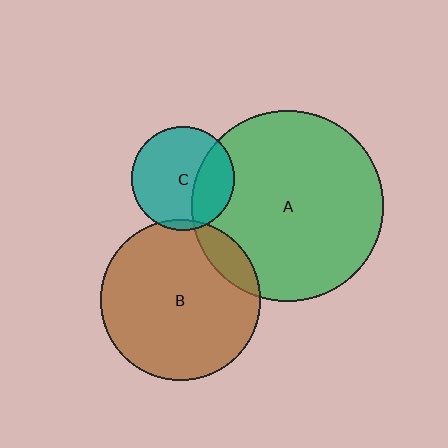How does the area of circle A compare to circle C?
Approximately 3.4 times.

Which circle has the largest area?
Circle A (green).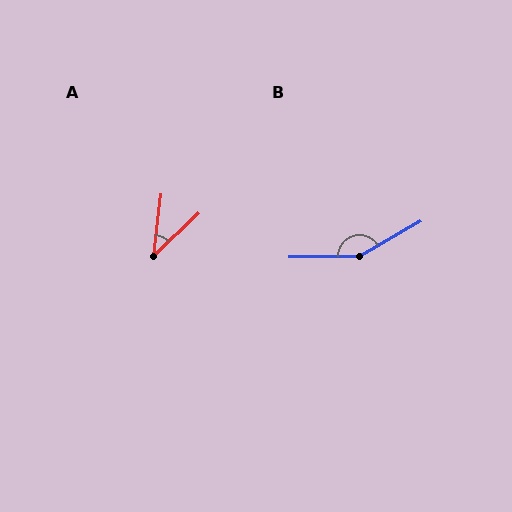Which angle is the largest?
B, at approximately 150 degrees.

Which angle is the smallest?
A, at approximately 39 degrees.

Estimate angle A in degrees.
Approximately 39 degrees.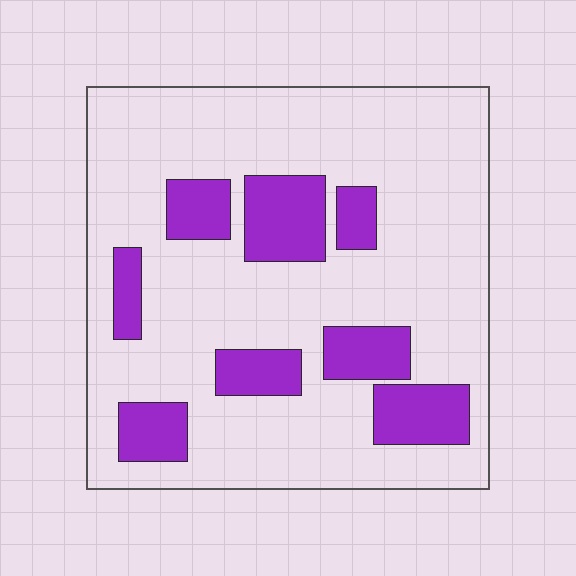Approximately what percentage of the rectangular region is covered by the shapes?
Approximately 20%.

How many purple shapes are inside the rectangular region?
8.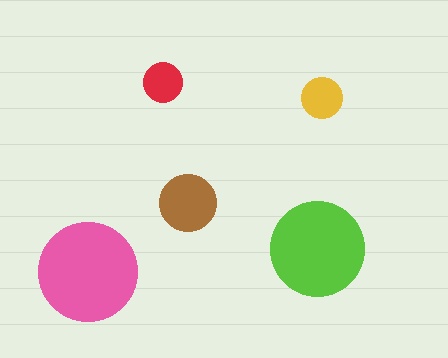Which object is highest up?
The red circle is topmost.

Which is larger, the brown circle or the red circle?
The brown one.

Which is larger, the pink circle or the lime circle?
The pink one.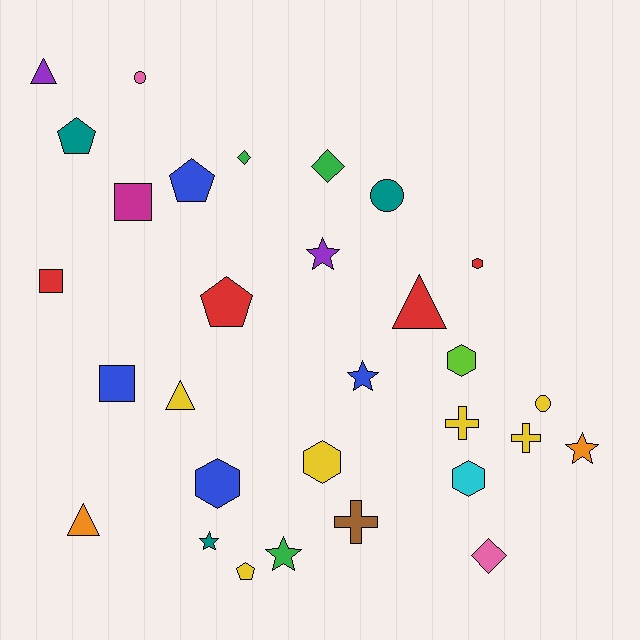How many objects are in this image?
There are 30 objects.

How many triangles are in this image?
There are 4 triangles.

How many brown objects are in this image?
There is 1 brown object.